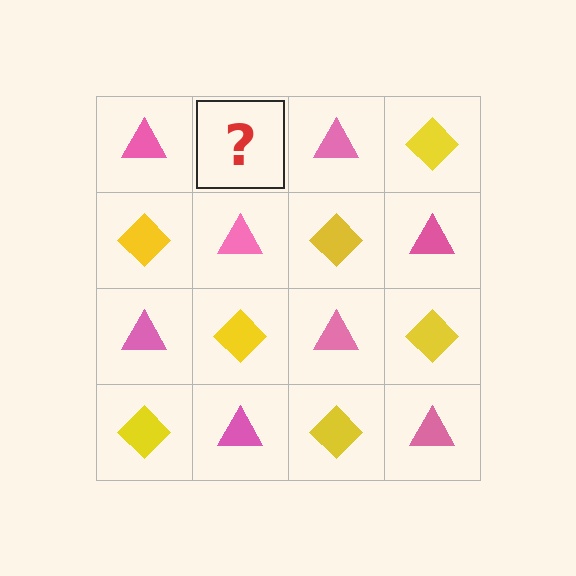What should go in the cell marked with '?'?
The missing cell should contain a yellow diamond.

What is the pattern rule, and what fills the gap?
The rule is that it alternates pink triangle and yellow diamond in a checkerboard pattern. The gap should be filled with a yellow diamond.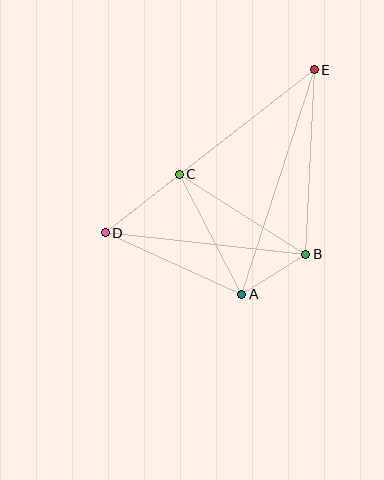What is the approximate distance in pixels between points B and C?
The distance between B and C is approximately 149 pixels.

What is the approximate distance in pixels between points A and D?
The distance between A and D is approximately 150 pixels.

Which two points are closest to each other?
Points A and B are closest to each other.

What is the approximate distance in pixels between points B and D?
The distance between B and D is approximately 201 pixels.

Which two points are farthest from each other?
Points D and E are farthest from each other.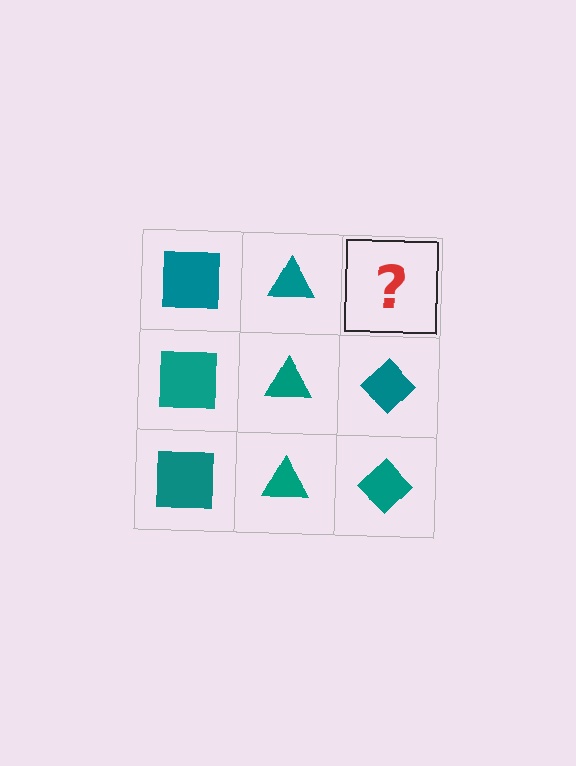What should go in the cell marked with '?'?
The missing cell should contain a teal diamond.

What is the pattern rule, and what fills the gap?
The rule is that each column has a consistent shape. The gap should be filled with a teal diamond.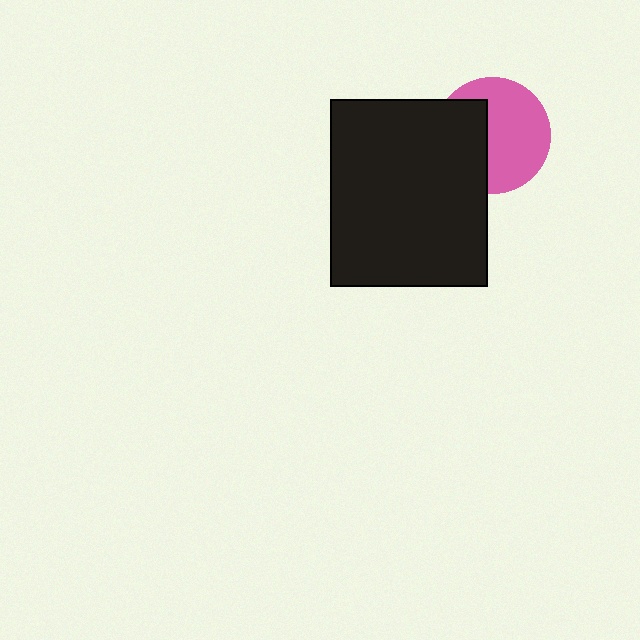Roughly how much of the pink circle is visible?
About half of it is visible (roughly 61%).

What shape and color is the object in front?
The object in front is a black rectangle.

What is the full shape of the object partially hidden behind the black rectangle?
The partially hidden object is a pink circle.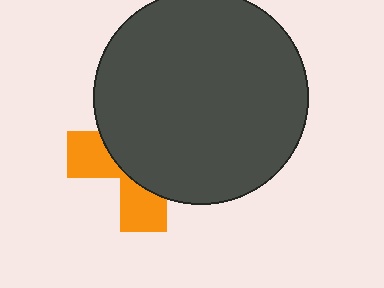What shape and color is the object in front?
The object in front is a dark gray circle.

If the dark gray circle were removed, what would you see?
You would see the complete orange cross.